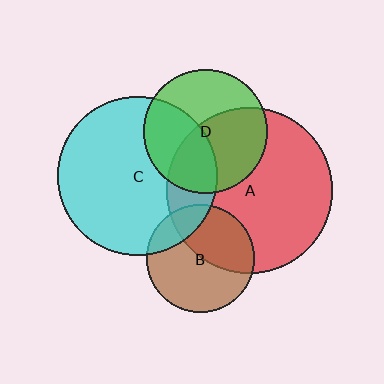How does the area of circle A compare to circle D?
Approximately 1.8 times.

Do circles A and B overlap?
Yes.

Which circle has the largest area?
Circle A (red).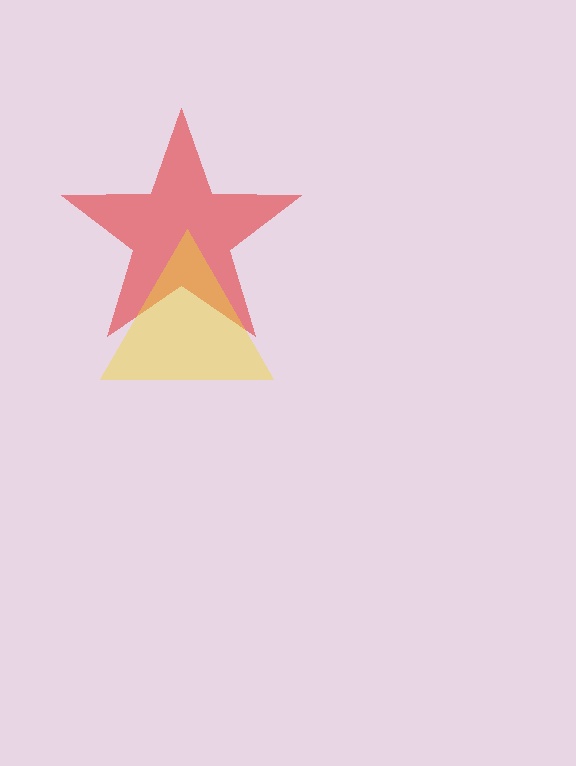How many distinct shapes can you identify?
There are 2 distinct shapes: a red star, a yellow triangle.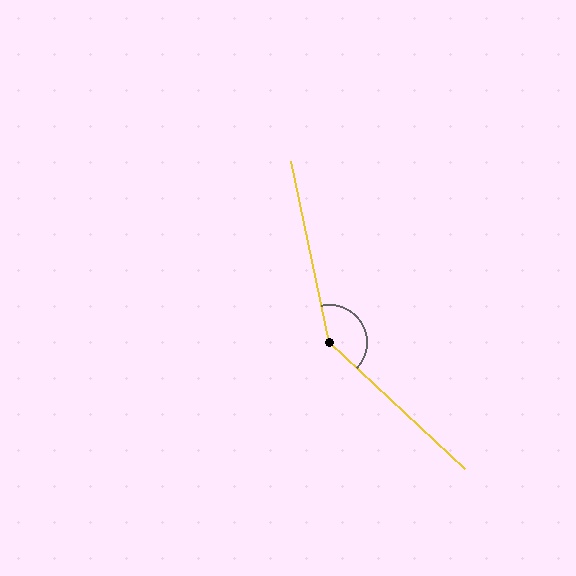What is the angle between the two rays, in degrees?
Approximately 145 degrees.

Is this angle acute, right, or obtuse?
It is obtuse.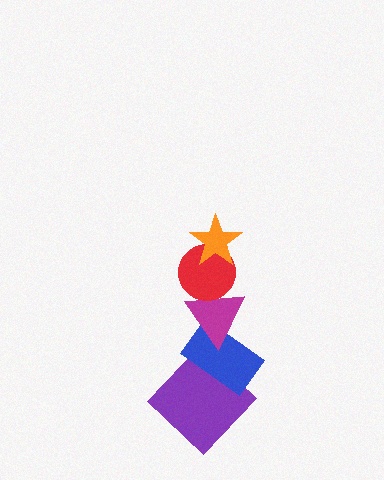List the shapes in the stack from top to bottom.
From top to bottom: the orange star, the red circle, the magenta triangle, the blue rectangle, the purple diamond.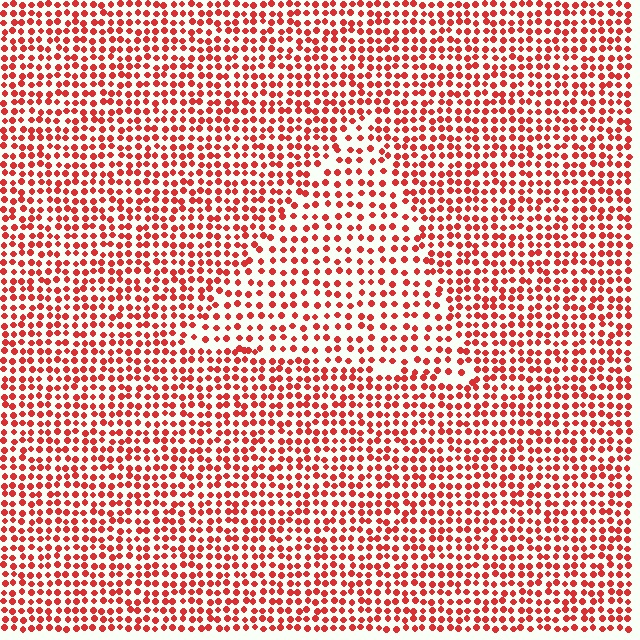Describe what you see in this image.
The image contains small red elements arranged at two different densities. A triangle-shaped region is visible where the elements are less densely packed than the surrounding area.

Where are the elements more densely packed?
The elements are more densely packed outside the triangle boundary.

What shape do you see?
I see a triangle.